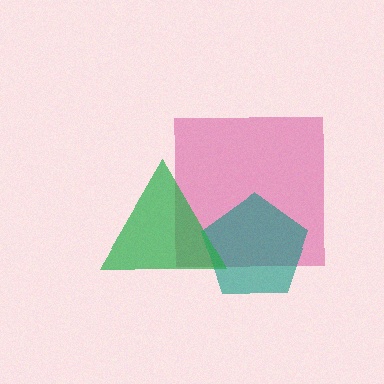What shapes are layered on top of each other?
The layered shapes are: a magenta square, a teal pentagon, a green triangle.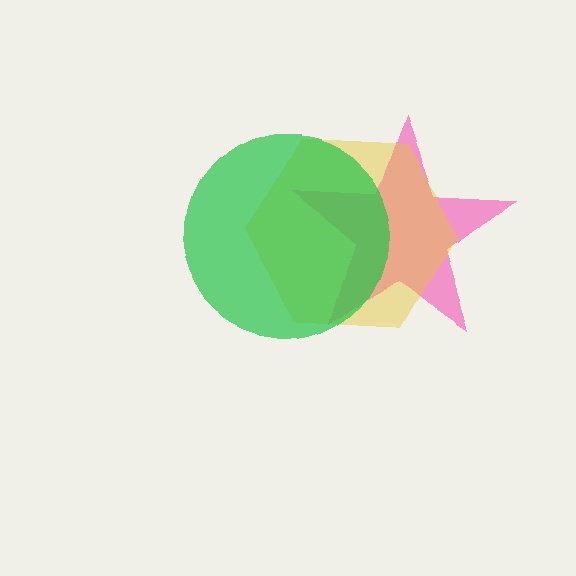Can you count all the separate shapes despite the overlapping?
Yes, there are 3 separate shapes.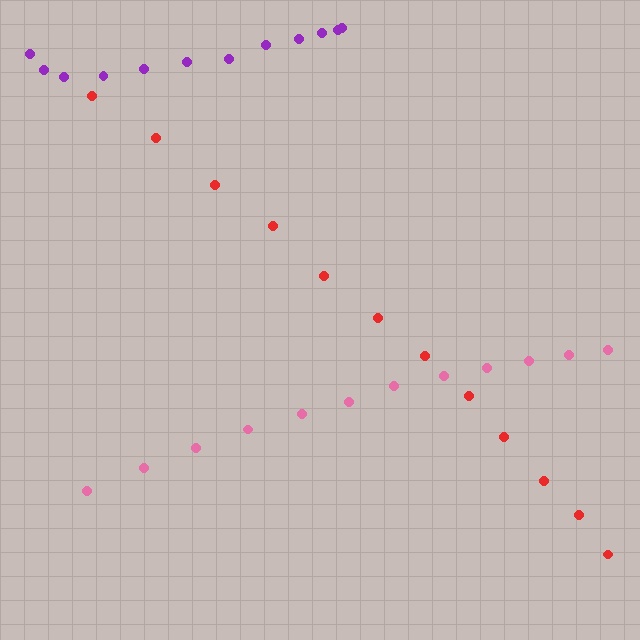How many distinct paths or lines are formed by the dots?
There are 3 distinct paths.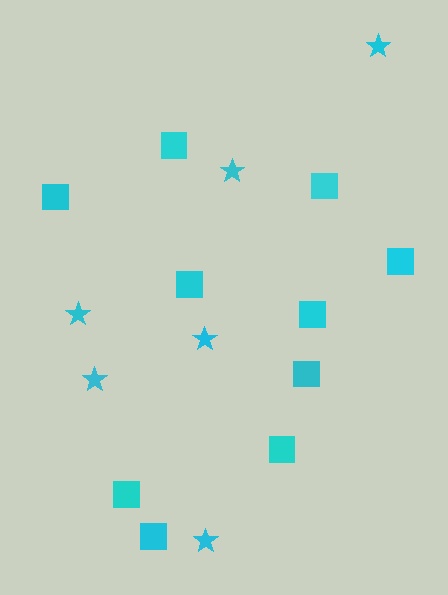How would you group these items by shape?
There are 2 groups: one group of stars (6) and one group of squares (10).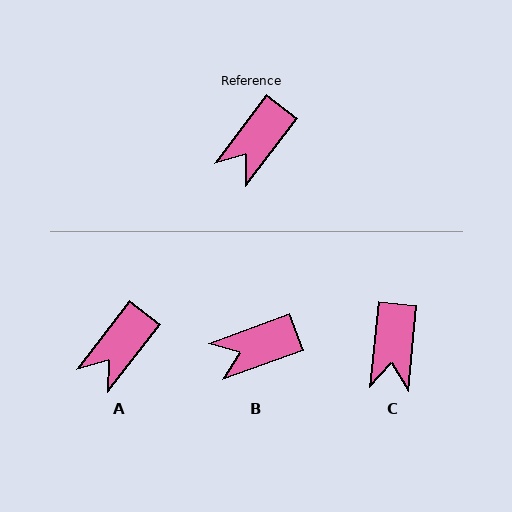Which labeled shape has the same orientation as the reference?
A.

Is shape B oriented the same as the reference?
No, it is off by about 33 degrees.